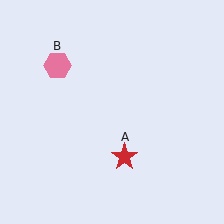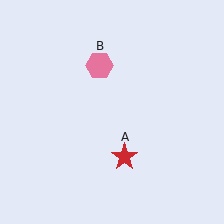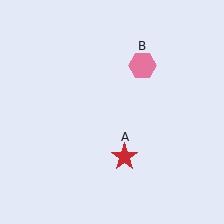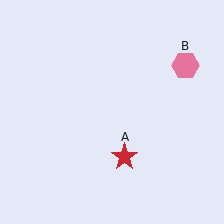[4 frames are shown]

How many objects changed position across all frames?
1 object changed position: pink hexagon (object B).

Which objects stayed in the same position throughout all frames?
Red star (object A) remained stationary.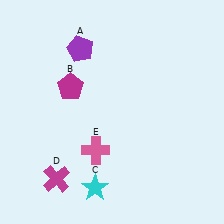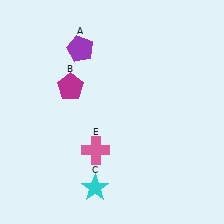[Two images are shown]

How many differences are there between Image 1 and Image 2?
There is 1 difference between the two images.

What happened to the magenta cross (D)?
The magenta cross (D) was removed in Image 2. It was in the bottom-left area of Image 1.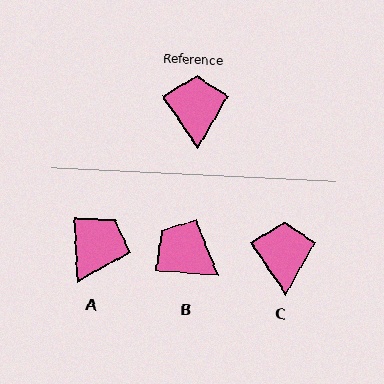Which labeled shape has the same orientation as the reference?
C.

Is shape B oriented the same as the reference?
No, it is off by about 52 degrees.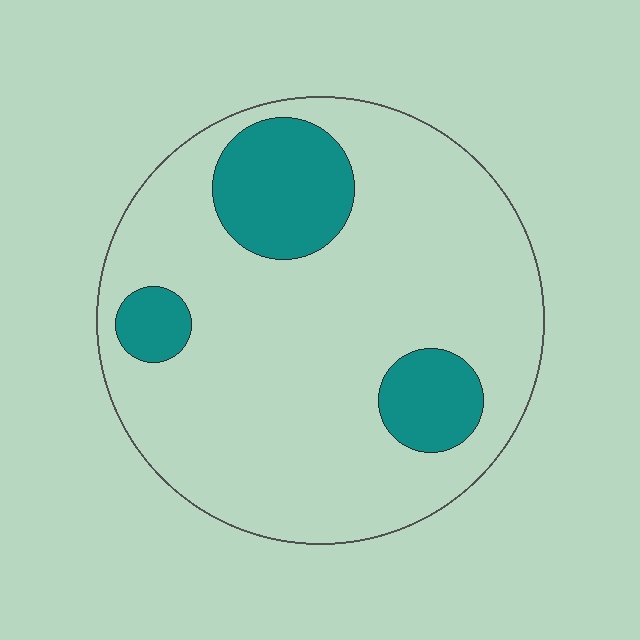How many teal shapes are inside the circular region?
3.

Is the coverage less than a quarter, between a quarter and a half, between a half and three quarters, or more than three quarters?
Less than a quarter.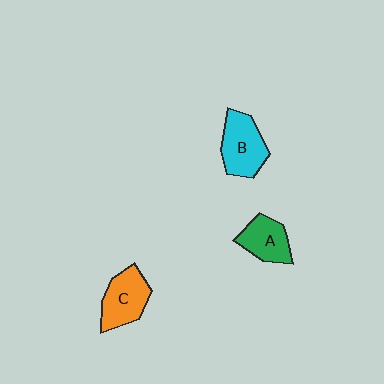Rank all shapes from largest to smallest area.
From largest to smallest: B (cyan), C (orange), A (green).